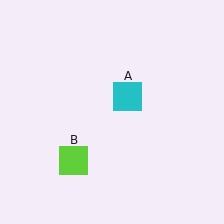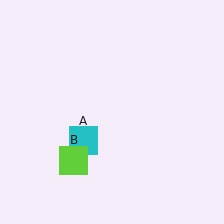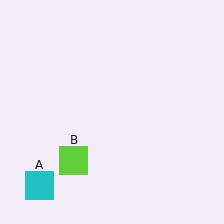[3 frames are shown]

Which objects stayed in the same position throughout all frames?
Lime square (object B) remained stationary.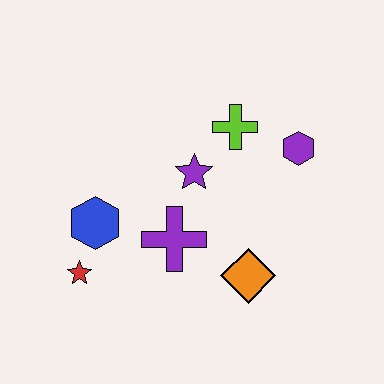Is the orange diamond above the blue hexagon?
No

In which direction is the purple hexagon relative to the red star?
The purple hexagon is to the right of the red star.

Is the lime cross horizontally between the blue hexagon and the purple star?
No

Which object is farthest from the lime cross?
The red star is farthest from the lime cross.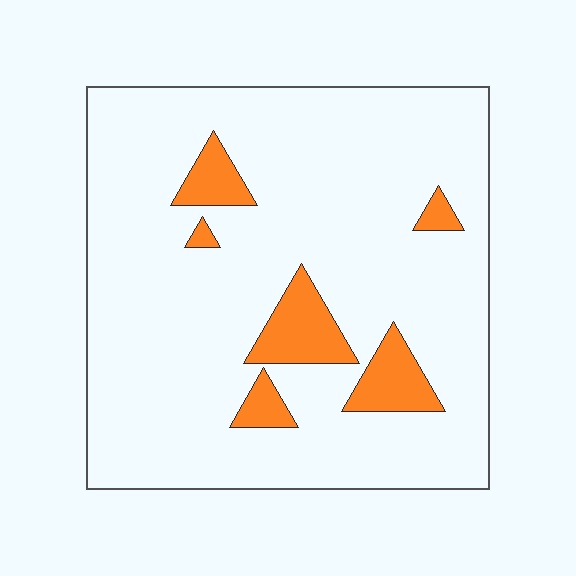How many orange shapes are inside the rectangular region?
6.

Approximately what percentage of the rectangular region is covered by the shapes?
Approximately 10%.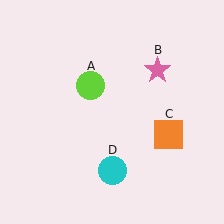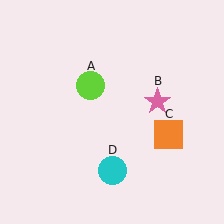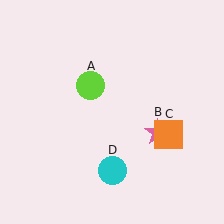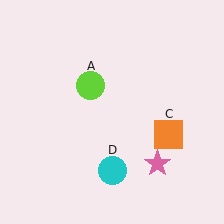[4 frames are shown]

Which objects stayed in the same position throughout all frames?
Lime circle (object A) and orange square (object C) and cyan circle (object D) remained stationary.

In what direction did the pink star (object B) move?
The pink star (object B) moved down.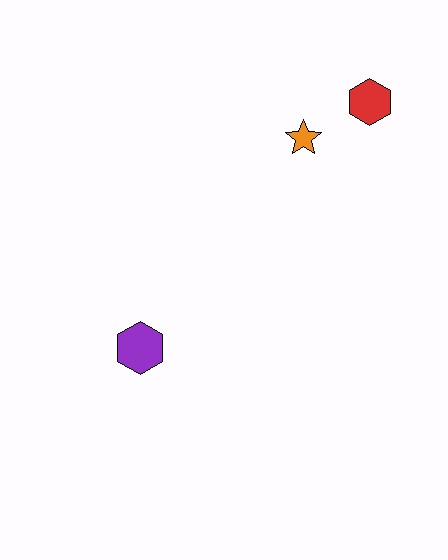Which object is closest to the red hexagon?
The orange star is closest to the red hexagon.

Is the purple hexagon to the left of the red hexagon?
Yes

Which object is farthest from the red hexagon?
The purple hexagon is farthest from the red hexagon.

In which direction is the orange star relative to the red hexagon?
The orange star is to the left of the red hexagon.